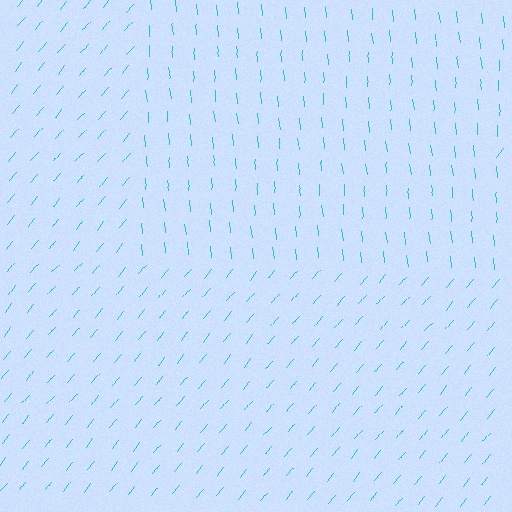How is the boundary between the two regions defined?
The boundary is defined purely by a change in line orientation (approximately 45 degrees difference). All lines are the same color and thickness.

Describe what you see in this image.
The image is filled with small cyan line segments. A rectangle region in the image has lines oriented differently from the surrounding lines, creating a visible texture boundary.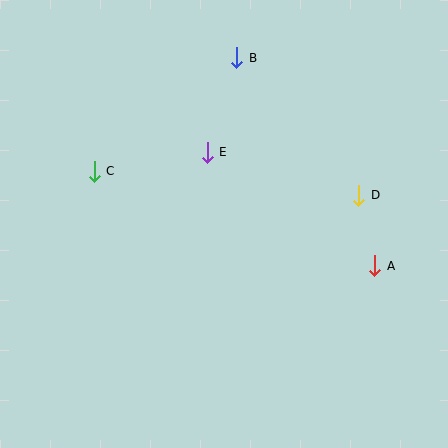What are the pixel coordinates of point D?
Point D is at (359, 195).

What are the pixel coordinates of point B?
Point B is at (237, 58).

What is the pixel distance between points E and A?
The distance between E and A is 202 pixels.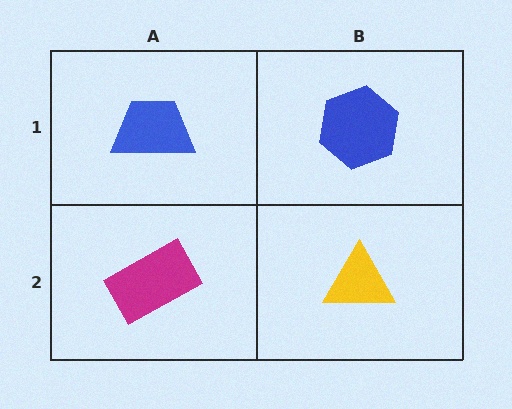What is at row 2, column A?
A magenta rectangle.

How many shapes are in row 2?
2 shapes.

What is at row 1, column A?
A blue trapezoid.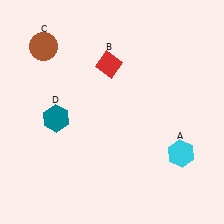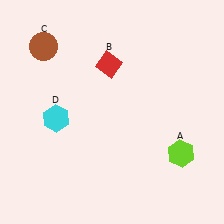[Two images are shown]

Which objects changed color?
A changed from cyan to lime. D changed from teal to cyan.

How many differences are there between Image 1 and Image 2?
There are 2 differences between the two images.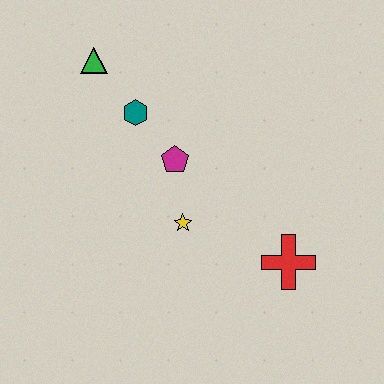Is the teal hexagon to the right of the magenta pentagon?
No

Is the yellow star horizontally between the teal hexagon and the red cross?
Yes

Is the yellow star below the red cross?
No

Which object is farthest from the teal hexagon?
The red cross is farthest from the teal hexagon.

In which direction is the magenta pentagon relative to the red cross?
The magenta pentagon is to the left of the red cross.